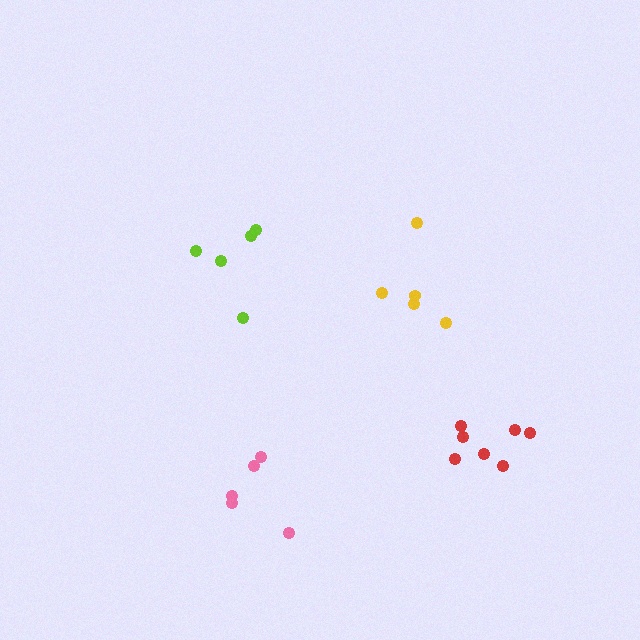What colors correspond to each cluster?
The clusters are colored: pink, yellow, lime, red.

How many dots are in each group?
Group 1: 5 dots, Group 2: 5 dots, Group 3: 5 dots, Group 4: 7 dots (22 total).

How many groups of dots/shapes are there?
There are 4 groups.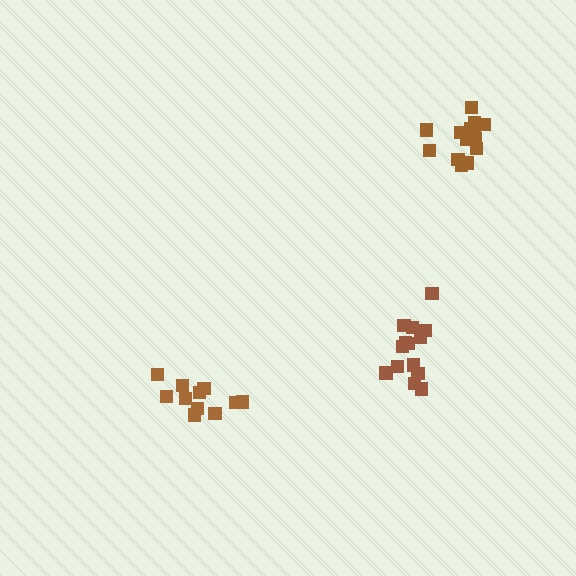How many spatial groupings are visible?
There are 3 spatial groupings.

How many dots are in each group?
Group 1: 11 dots, Group 2: 14 dots, Group 3: 14 dots (39 total).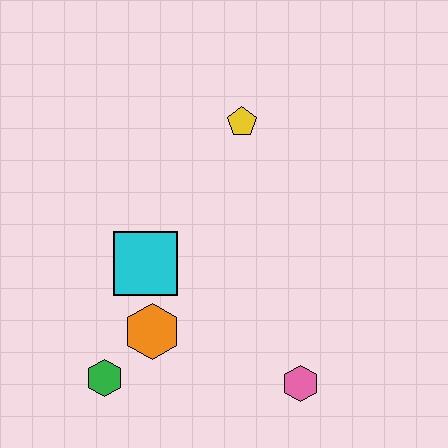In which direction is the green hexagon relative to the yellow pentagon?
The green hexagon is below the yellow pentagon.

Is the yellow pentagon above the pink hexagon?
Yes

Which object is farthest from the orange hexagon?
The yellow pentagon is farthest from the orange hexagon.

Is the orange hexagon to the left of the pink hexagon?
Yes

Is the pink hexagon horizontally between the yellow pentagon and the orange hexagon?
No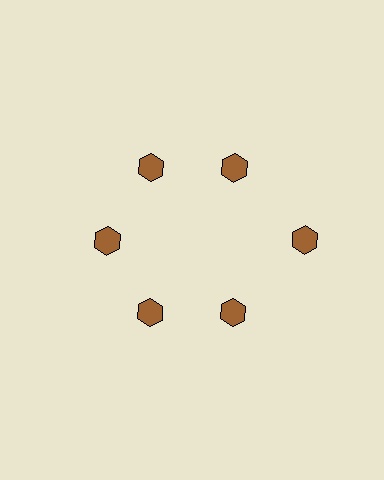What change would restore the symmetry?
The symmetry would be restored by moving it inward, back onto the ring so that all 6 hexagons sit at equal angles and equal distance from the center.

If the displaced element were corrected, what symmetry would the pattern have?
It would have 6-fold rotational symmetry — the pattern would map onto itself every 60 degrees.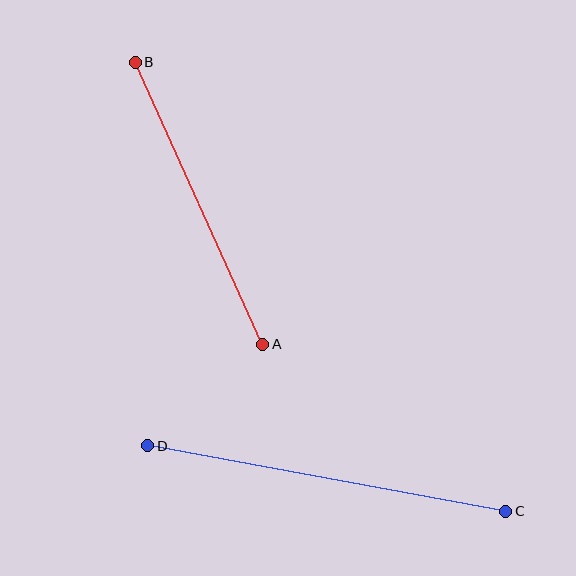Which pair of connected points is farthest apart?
Points C and D are farthest apart.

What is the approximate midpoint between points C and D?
The midpoint is at approximately (327, 479) pixels.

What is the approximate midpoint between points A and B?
The midpoint is at approximately (199, 203) pixels.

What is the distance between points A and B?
The distance is approximately 309 pixels.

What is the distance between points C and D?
The distance is approximately 364 pixels.